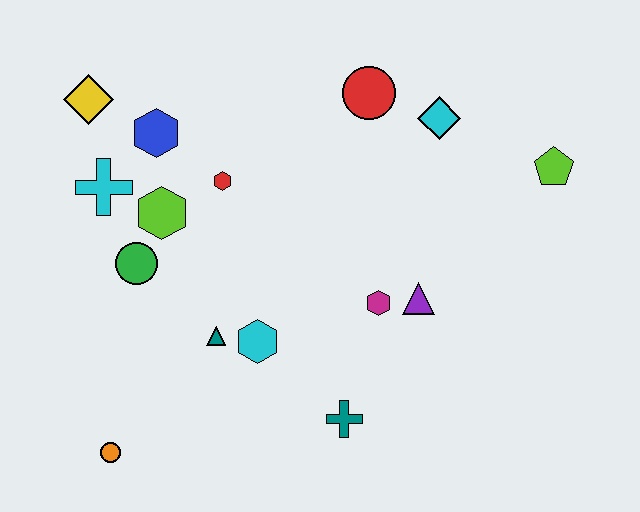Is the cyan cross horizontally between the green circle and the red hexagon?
No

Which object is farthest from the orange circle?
The lime pentagon is farthest from the orange circle.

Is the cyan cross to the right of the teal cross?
No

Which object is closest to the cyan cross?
The lime hexagon is closest to the cyan cross.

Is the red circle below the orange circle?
No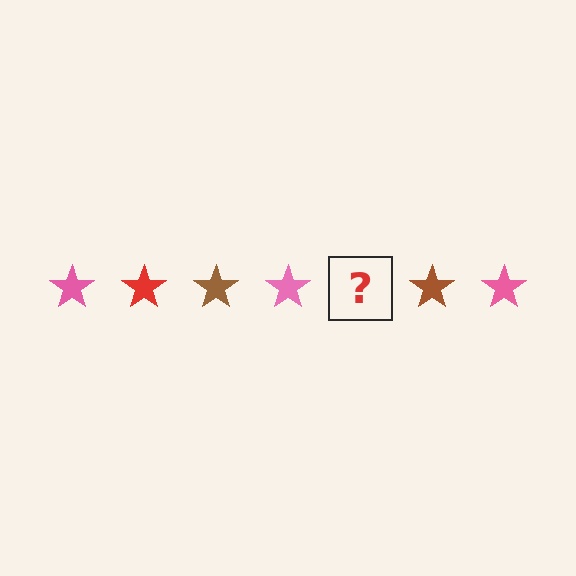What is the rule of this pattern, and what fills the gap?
The rule is that the pattern cycles through pink, red, brown stars. The gap should be filled with a red star.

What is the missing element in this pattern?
The missing element is a red star.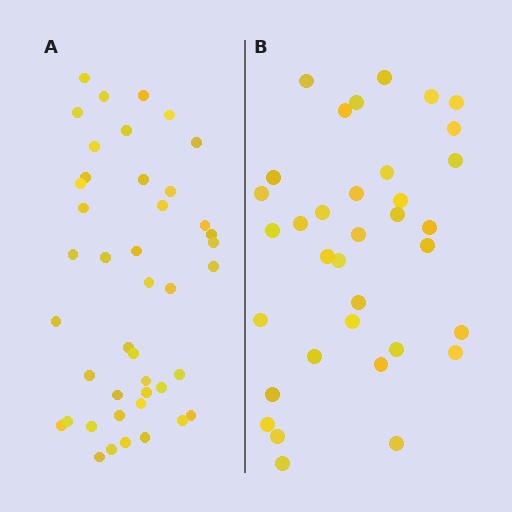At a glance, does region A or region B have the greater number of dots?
Region A (the left region) has more dots.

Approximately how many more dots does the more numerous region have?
Region A has roughly 8 or so more dots than region B.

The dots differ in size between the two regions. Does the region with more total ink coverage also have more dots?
No. Region B has more total ink coverage because its dots are larger, but region A actually contains more individual dots. Total area can be misleading — the number of items is what matters here.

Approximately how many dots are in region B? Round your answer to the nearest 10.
About 40 dots. (The exact count is 35, which rounds to 40.)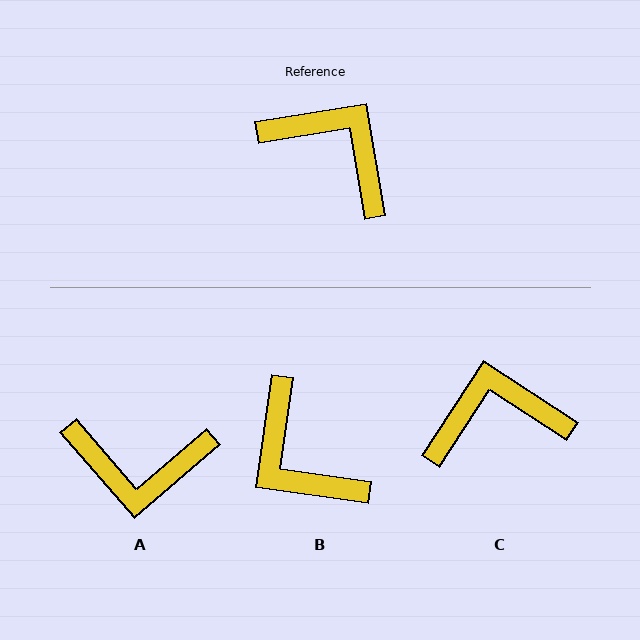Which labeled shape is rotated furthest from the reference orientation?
B, about 162 degrees away.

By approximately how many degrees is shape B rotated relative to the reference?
Approximately 162 degrees counter-clockwise.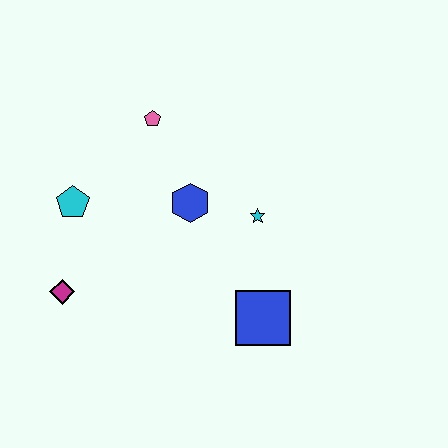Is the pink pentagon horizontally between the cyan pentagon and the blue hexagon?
Yes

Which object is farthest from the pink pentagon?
The blue square is farthest from the pink pentagon.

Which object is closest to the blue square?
The cyan star is closest to the blue square.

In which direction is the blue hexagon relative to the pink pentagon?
The blue hexagon is below the pink pentagon.